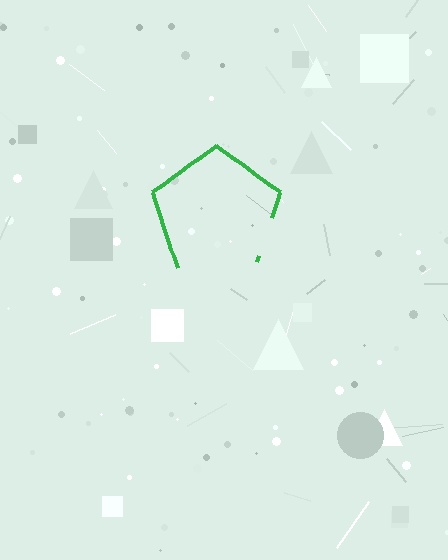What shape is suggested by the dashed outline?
The dashed outline suggests a pentagon.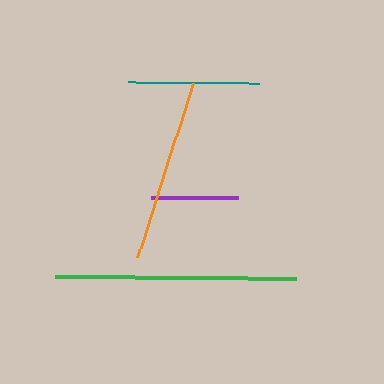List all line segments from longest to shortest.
From longest to shortest: green, orange, teal, purple.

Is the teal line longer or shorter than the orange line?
The orange line is longer than the teal line.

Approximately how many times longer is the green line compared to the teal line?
The green line is approximately 1.8 times the length of the teal line.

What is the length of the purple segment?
The purple segment is approximately 87 pixels long.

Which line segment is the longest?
The green line is the longest at approximately 240 pixels.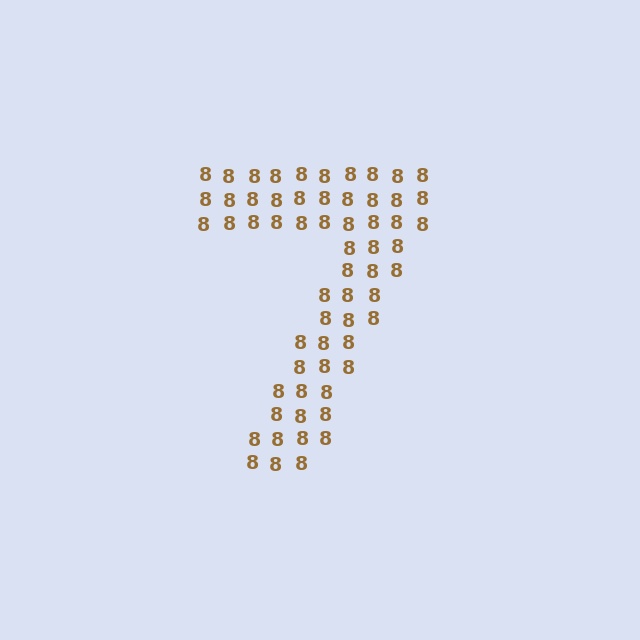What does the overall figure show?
The overall figure shows the digit 7.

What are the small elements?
The small elements are digit 8's.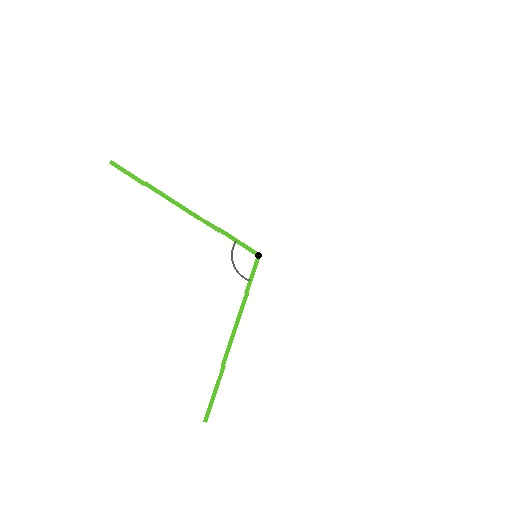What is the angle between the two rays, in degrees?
Approximately 104 degrees.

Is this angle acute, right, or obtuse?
It is obtuse.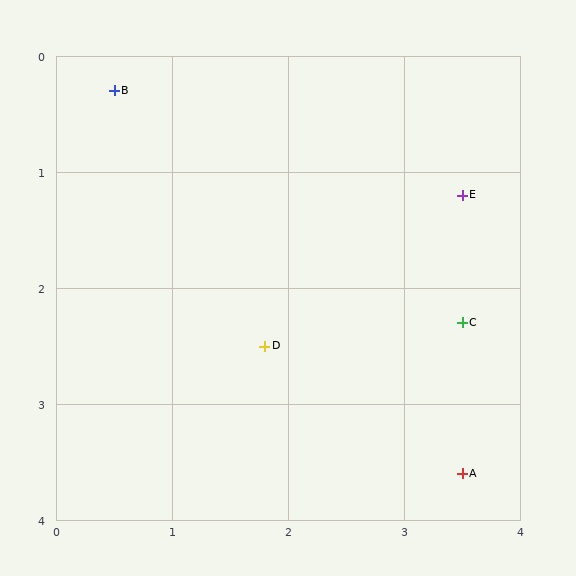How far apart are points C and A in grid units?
Points C and A are about 1.3 grid units apart.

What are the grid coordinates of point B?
Point B is at approximately (0.5, 0.3).